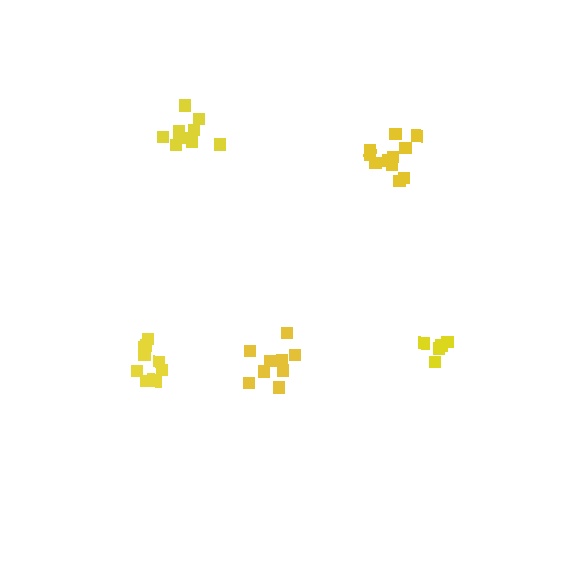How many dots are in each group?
Group 1: 10 dots, Group 2: 6 dots, Group 3: 10 dots, Group 4: 9 dots, Group 5: 11 dots (46 total).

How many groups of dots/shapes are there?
There are 5 groups.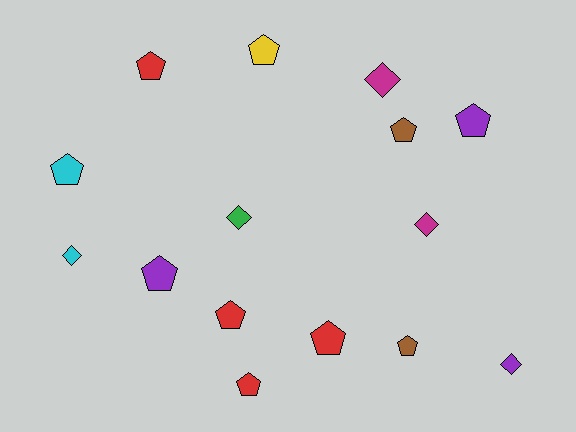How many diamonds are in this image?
There are 5 diamonds.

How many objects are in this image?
There are 15 objects.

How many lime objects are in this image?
There are no lime objects.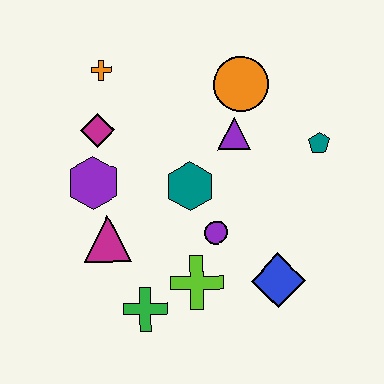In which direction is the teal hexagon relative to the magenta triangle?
The teal hexagon is to the right of the magenta triangle.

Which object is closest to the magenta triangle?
The purple hexagon is closest to the magenta triangle.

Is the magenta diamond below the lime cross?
No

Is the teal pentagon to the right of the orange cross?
Yes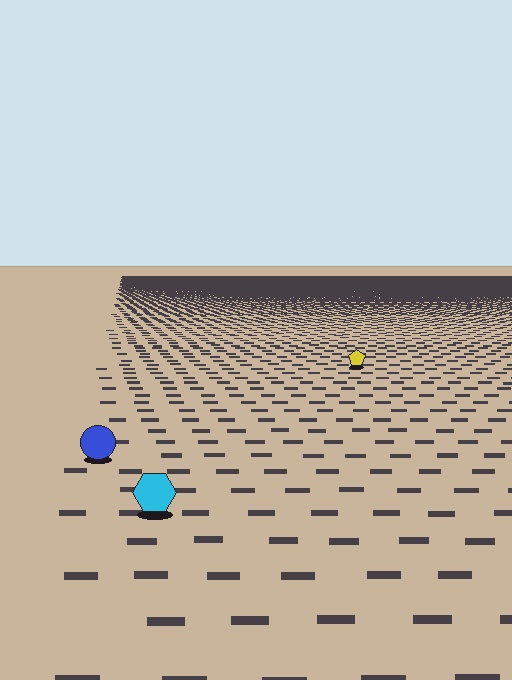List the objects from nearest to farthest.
From nearest to farthest: the cyan hexagon, the blue circle, the yellow pentagon.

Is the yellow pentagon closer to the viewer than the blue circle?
No. The blue circle is closer — you can tell from the texture gradient: the ground texture is coarser near it.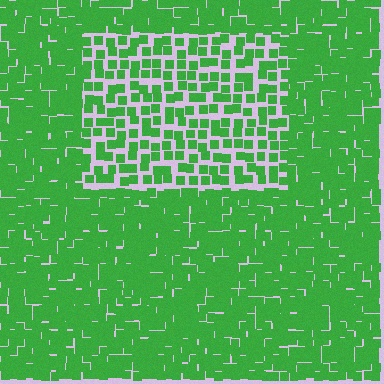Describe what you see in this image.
The image contains small green elements arranged at two different densities. A rectangle-shaped region is visible where the elements are less densely packed than the surrounding area.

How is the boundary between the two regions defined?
The boundary is defined by a change in element density (approximately 2.0x ratio). All elements are the same color, size, and shape.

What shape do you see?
I see a rectangle.